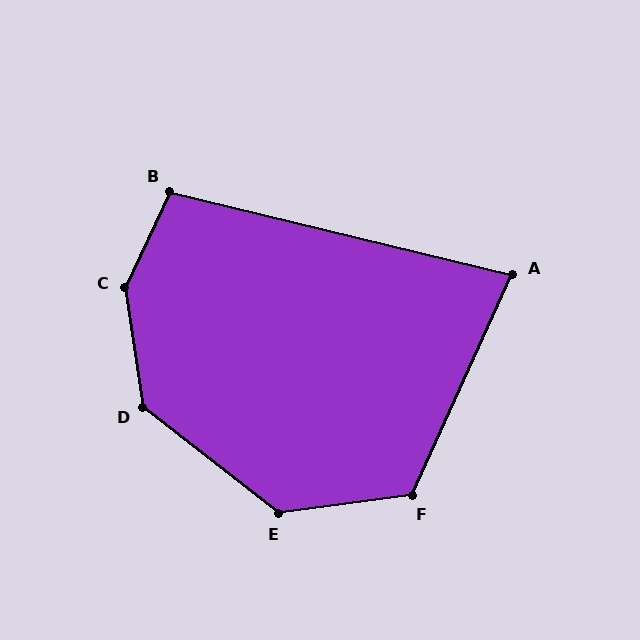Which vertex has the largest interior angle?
C, at approximately 147 degrees.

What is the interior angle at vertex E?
Approximately 134 degrees (obtuse).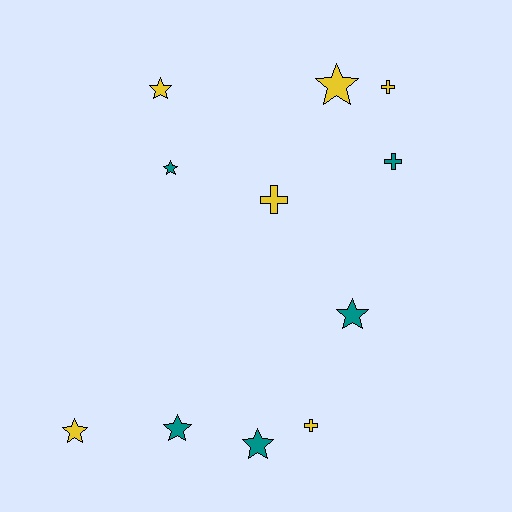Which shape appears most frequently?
Star, with 7 objects.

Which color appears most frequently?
Yellow, with 6 objects.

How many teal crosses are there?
There is 1 teal cross.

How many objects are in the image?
There are 11 objects.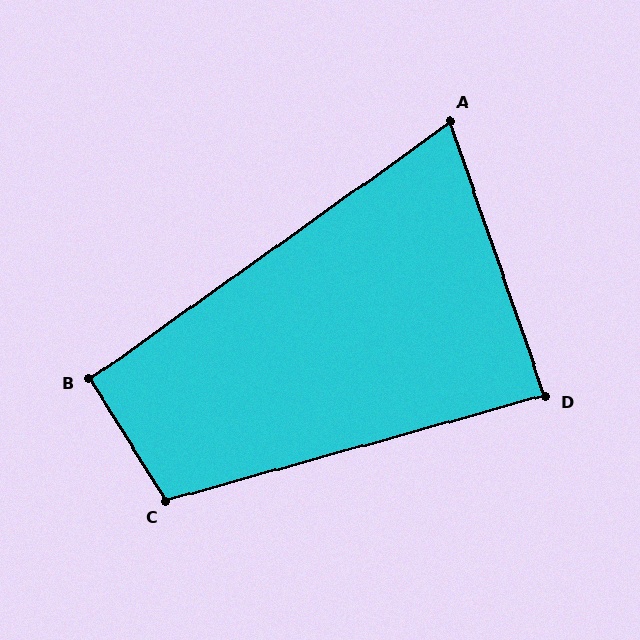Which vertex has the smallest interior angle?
A, at approximately 74 degrees.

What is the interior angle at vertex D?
Approximately 87 degrees (approximately right).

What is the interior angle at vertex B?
Approximately 93 degrees (approximately right).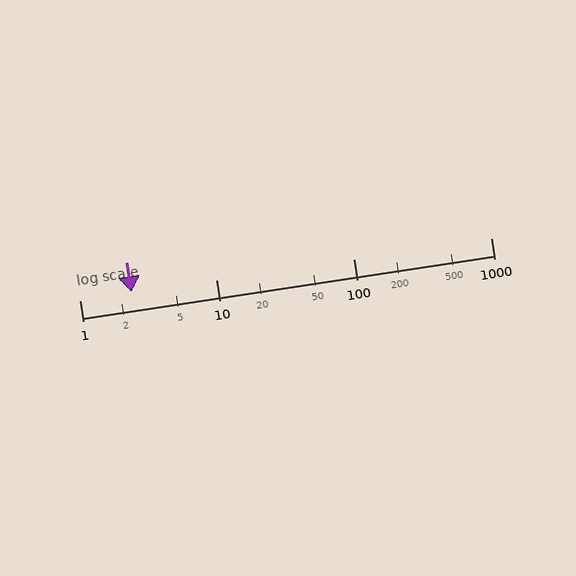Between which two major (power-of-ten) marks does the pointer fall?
The pointer is between 1 and 10.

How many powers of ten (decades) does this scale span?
The scale spans 3 decades, from 1 to 1000.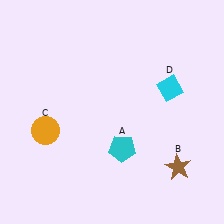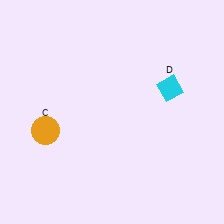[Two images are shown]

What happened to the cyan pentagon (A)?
The cyan pentagon (A) was removed in Image 2. It was in the bottom-right area of Image 1.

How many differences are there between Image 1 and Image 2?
There are 2 differences between the two images.